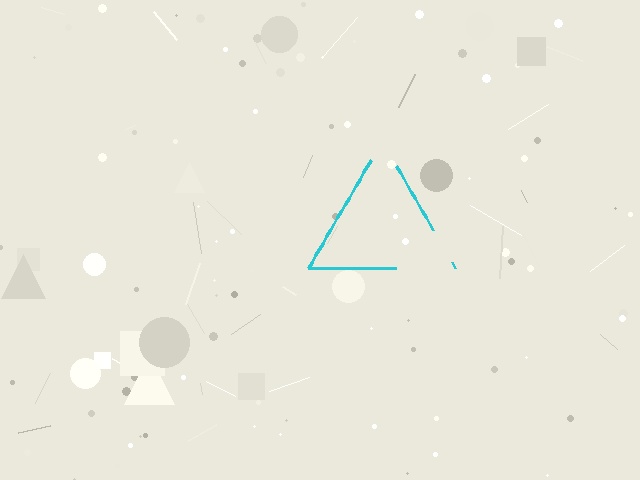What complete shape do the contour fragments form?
The contour fragments form a triangle.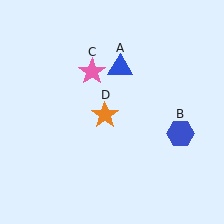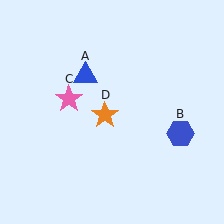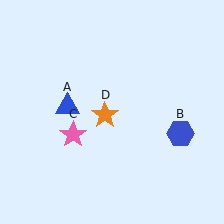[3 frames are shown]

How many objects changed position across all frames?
2 objects changed position: blue triangle (object A), pink star (object C).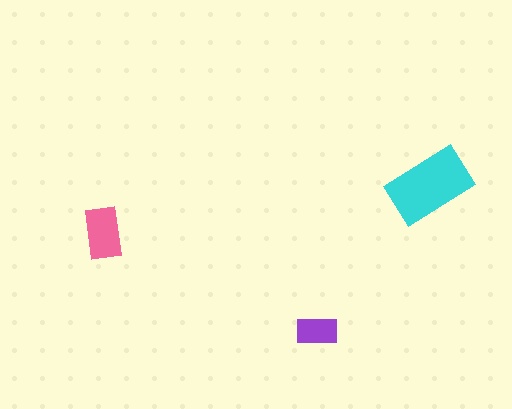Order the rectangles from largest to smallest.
the cyan one, the pink one, the purple one.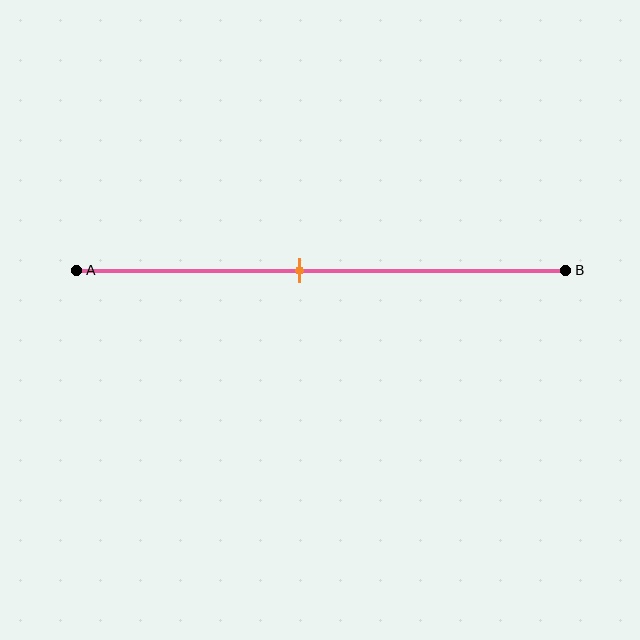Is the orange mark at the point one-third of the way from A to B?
No, the mark is at about 45% from A, not at the 33% one-third point.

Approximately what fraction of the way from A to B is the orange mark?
The orange mark is approximately 45% of the way from A to B.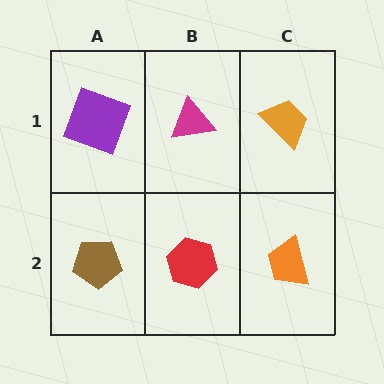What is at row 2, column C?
An orange trapezoid.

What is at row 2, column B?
A red hexagon.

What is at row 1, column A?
A purple square.